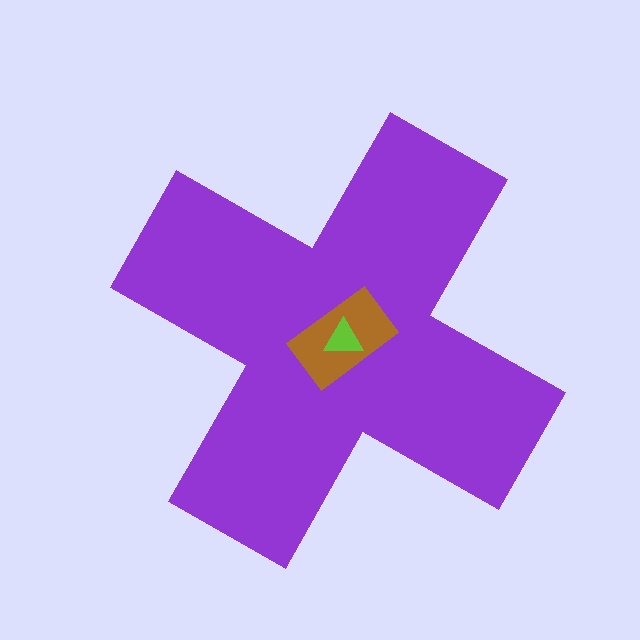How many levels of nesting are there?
3.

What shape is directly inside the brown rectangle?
The lime triangle.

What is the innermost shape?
The lime triangle.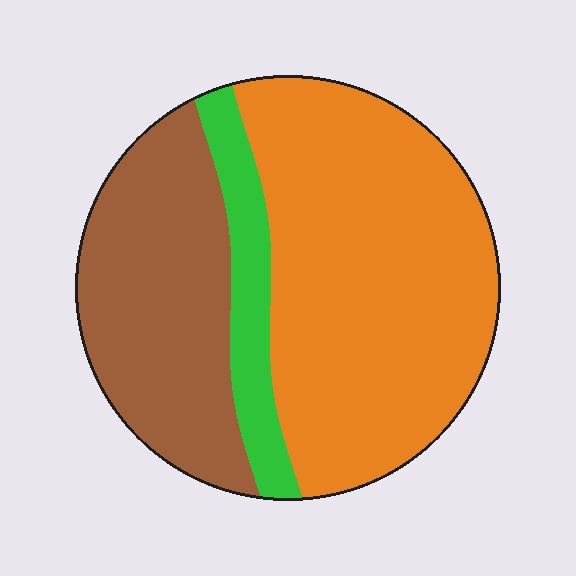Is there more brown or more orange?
Orange.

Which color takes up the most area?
Orange, at roughly 55%.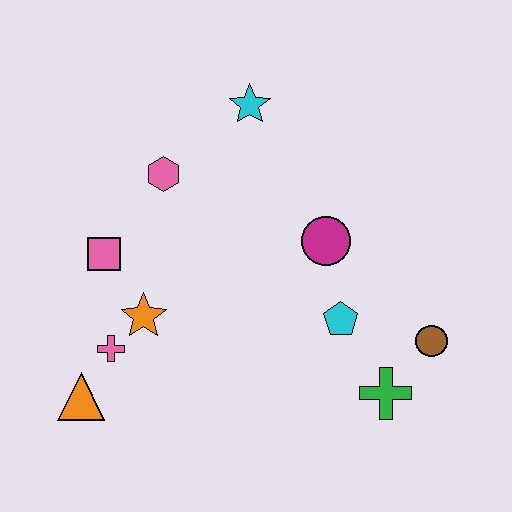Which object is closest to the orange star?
The pink cross is closest to the orange star.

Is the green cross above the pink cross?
No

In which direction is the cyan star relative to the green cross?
The cyan star is above the green cross.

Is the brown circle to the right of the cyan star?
Yes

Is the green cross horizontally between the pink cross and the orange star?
No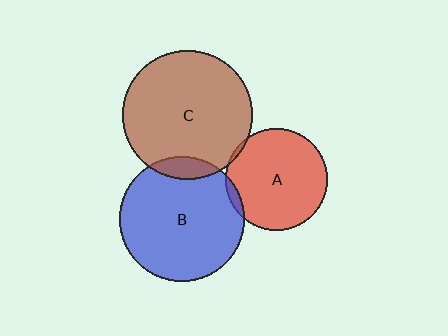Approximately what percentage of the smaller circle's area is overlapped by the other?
Approximately 5%.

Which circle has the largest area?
Circle C (brown).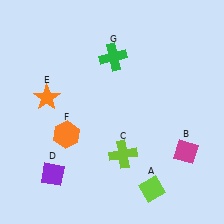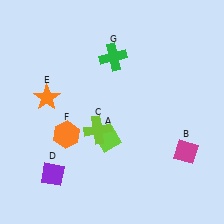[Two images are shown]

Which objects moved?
The objects that moved are: the lime diamond (A), the lime cross (C).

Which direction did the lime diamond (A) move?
The lime diamond (A) moved up.